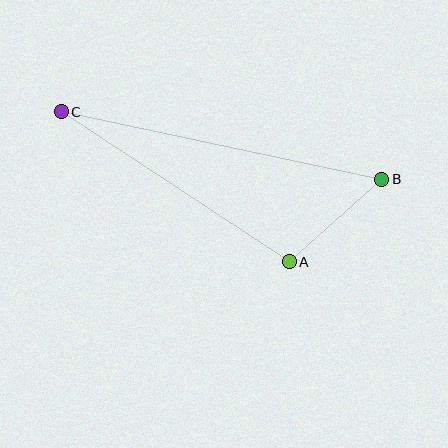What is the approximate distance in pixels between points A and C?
The distance between A and C is approximately 273 pixels.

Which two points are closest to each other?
Points A and B are closest to each other.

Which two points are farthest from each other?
Points B and C are farthest from each other.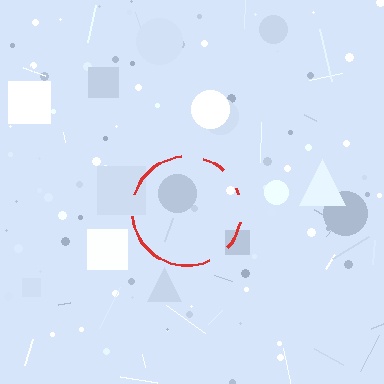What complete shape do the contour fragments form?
The contour fragments form a circle.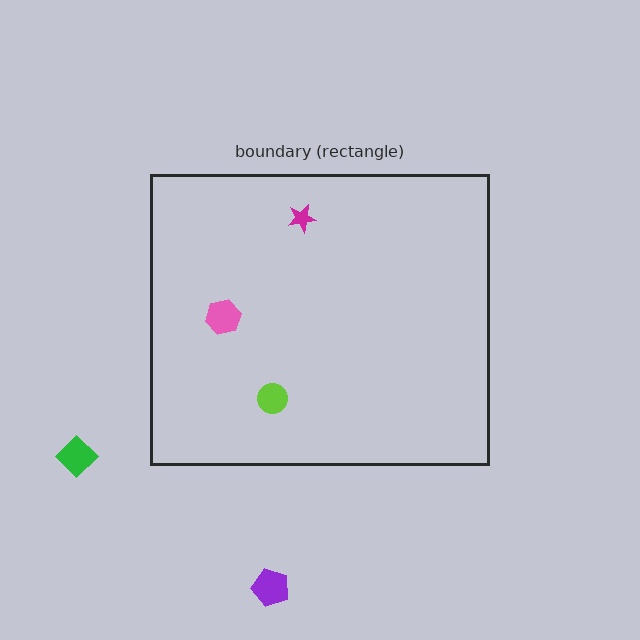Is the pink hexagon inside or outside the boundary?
Inside.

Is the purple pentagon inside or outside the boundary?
Outside.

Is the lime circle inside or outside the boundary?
Inside.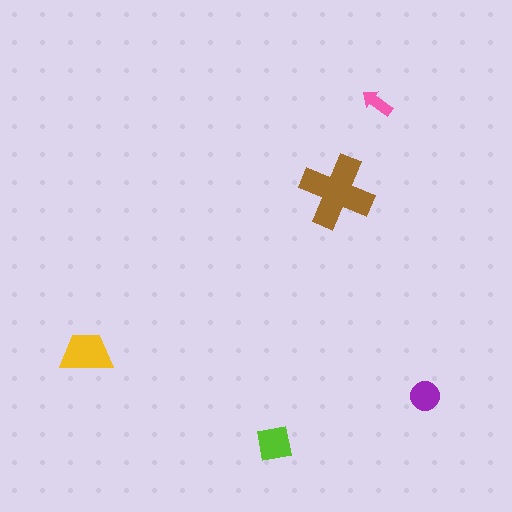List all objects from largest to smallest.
The brown cross, the yellow trapezoid, the lime square, the purple circle, the pink arrow.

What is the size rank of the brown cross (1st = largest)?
1st.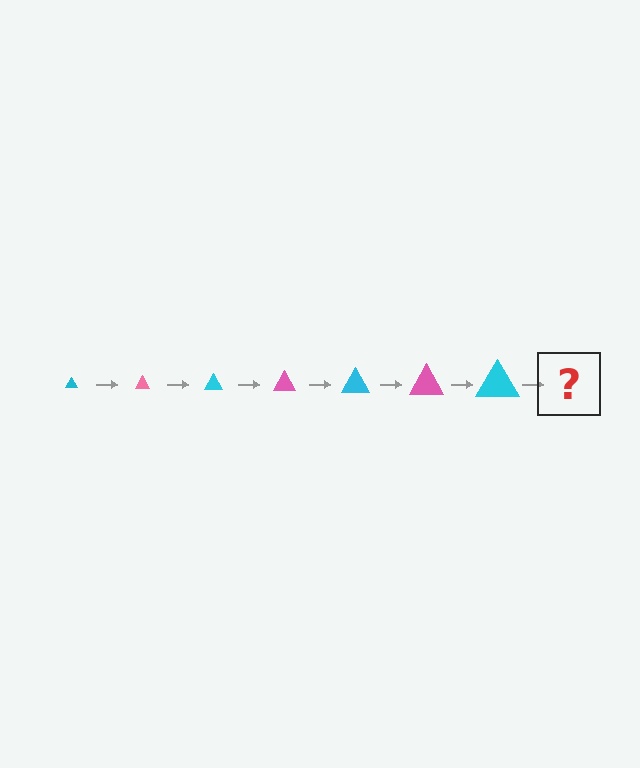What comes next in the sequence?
The next element should be a pink triangle, larger than the previous one.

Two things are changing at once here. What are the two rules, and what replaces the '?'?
The two rules are that the triangle grows larger each step and the color cycles through cyan and pink. The '?' should be a pink triangle, larger than the previous one.